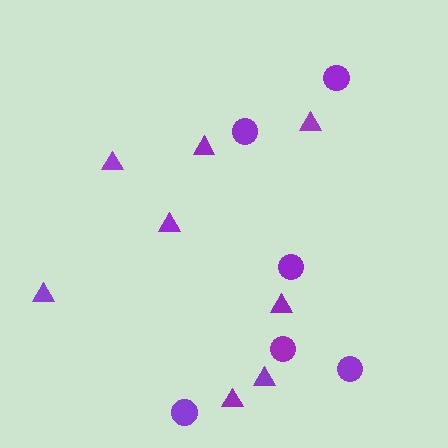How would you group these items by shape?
There are 2 groups: one group of triangles (8) and one group of circles (6).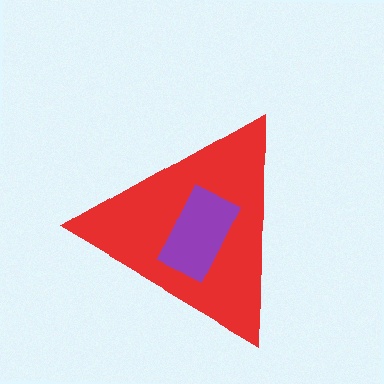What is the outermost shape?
The red triangle.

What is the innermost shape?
The purple rectangle.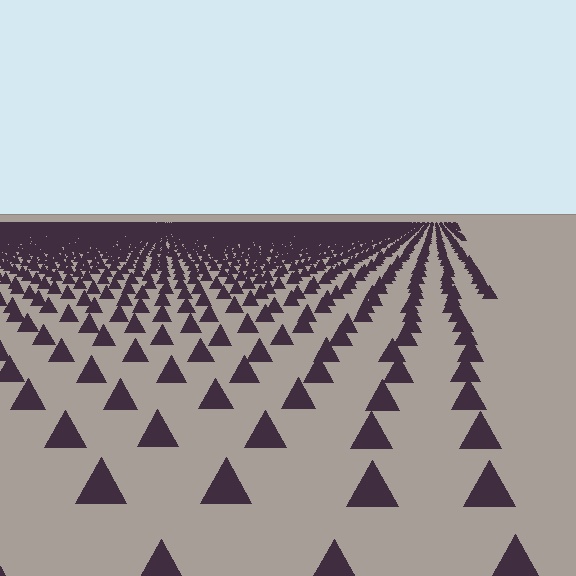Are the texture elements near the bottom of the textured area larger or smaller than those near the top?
Larger. Near the bottom, elements are closer to the viewer and appear at a bigger on-screen size.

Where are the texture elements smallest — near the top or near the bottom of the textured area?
Near the top.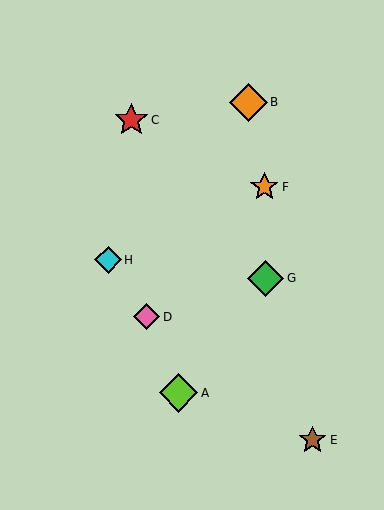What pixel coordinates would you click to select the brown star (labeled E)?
Click at (313, 440) to select the brown star E.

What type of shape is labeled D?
Shape D is a pink diamond.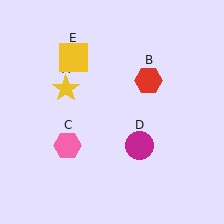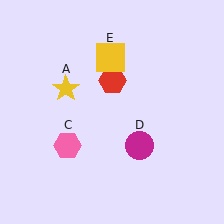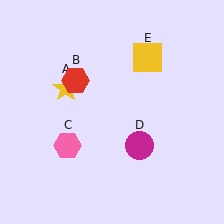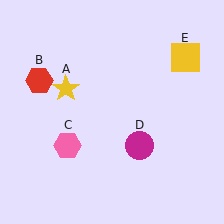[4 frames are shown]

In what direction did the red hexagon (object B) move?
The red hexagon (object B) moved left.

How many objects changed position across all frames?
2 objects changed position: red hexagon (object B), yellow square (object E).